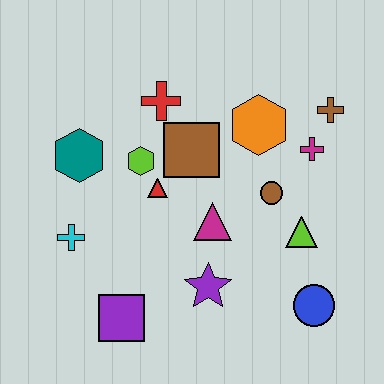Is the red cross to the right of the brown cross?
No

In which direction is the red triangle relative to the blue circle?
The red triangle is to the left of the blue circle.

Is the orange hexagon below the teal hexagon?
No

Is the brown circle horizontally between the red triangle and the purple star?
No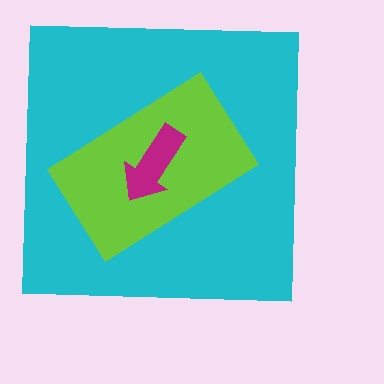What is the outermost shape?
The cyan square.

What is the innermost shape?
The magenta arrow.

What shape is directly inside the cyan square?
The lime rectangle.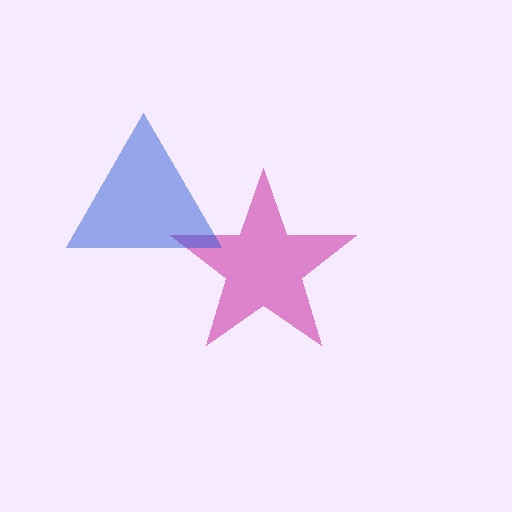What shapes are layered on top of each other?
The layered shapes are: a magenta star, a blue triangle.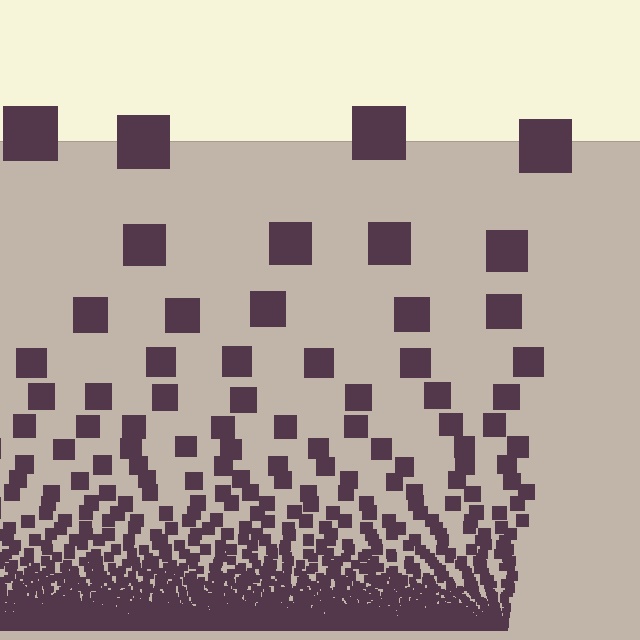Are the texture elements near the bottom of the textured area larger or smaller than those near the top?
Smaller. The gradient is inverted — elements near the bottom are smaller and denser.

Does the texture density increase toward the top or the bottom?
Density increases toward the bottom.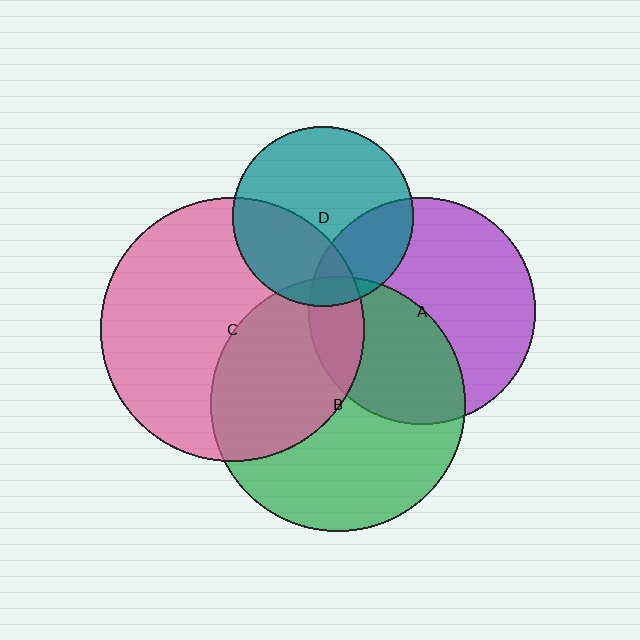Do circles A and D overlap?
Yes.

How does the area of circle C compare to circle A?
Approximately 1.4 times.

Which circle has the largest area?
Circle C (pink).